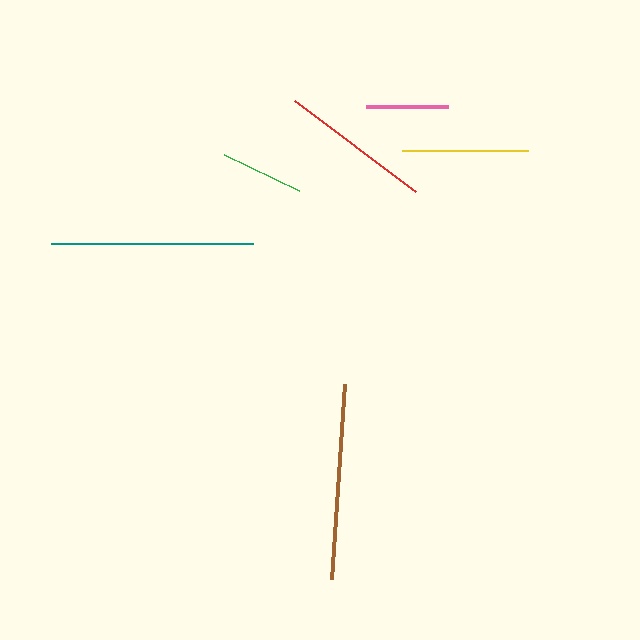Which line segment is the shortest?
The pink line is the shortest at approximately 82 pixels.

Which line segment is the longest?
The teal line is the longest at approximately 202 pixels.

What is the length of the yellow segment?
The yellow segment is approximately 126 pixels long.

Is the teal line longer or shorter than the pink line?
The teal line is longer than the pink line.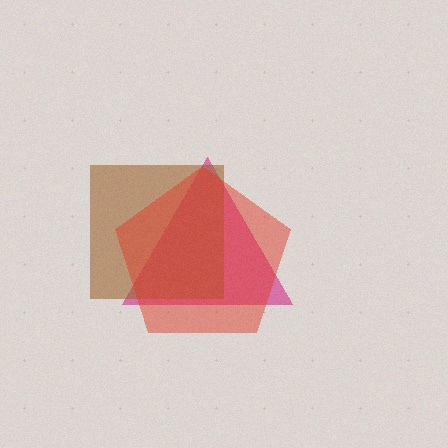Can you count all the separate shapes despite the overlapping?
Yes, there are 3 separate shapes.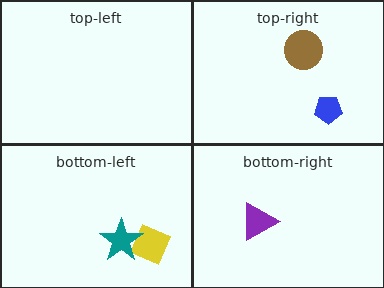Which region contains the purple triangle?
The bottom-right region.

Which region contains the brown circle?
The top-right region.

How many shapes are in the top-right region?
2.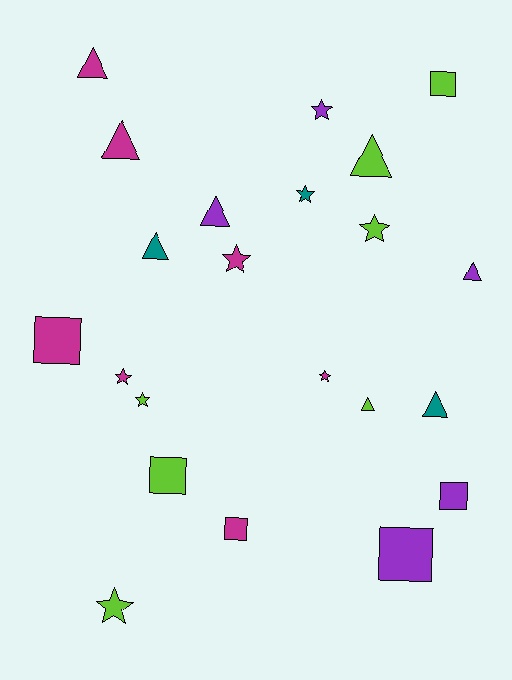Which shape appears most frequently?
Triangle, with 8 objects.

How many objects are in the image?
There are 22 objects.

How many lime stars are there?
There are 3 lime stars.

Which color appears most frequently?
Magenta, with 7 objects.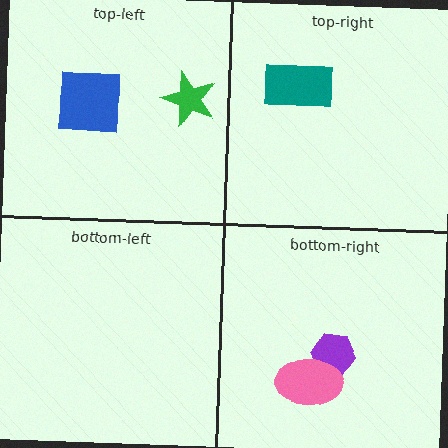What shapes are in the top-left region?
The blue square, the green star.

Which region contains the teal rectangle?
The top-right region.